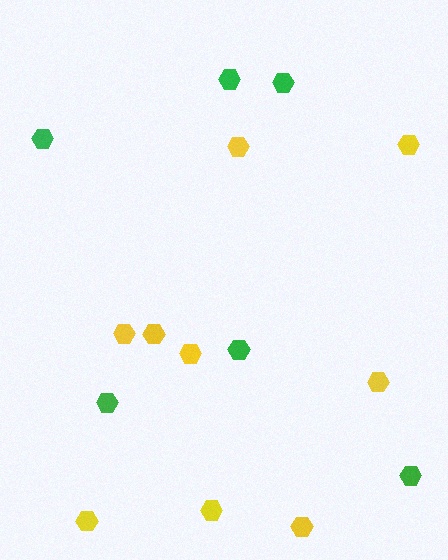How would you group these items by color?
There are 2 groups: one group of green hexagons (6) and one group of yellow hexagons (9).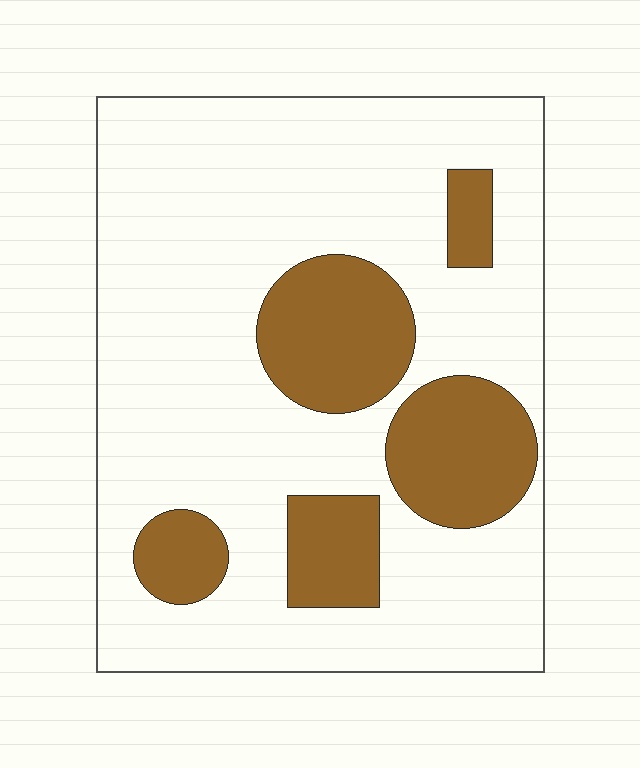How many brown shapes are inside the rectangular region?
5.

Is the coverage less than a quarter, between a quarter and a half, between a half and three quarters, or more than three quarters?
Less than a quarter.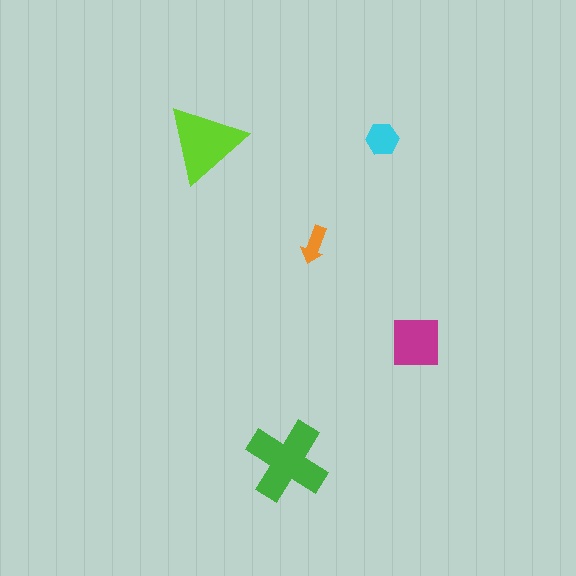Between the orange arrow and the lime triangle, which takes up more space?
The lime triangle.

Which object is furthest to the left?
The lime triangle is leftmost.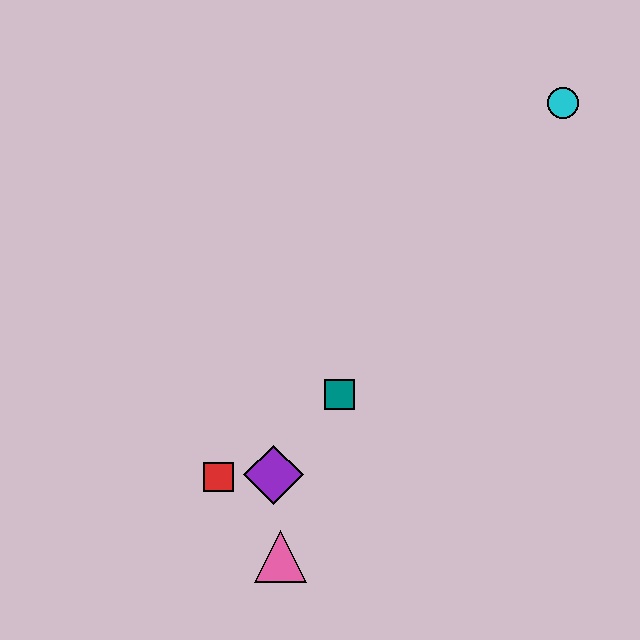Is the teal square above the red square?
Yes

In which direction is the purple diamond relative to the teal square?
The purple diamond is below the teal square.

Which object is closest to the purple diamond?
The red square is closest to the purple diamond.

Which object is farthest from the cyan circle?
The pink triangle is farthest from the cyan circle.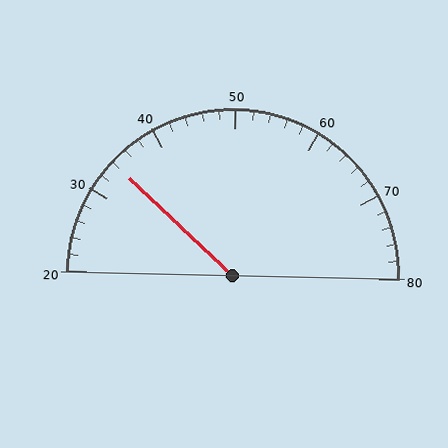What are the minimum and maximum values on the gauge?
The gauge ranges from 20 to 80.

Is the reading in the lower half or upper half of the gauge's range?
The reading is in the lower half of the range (20 to 80).